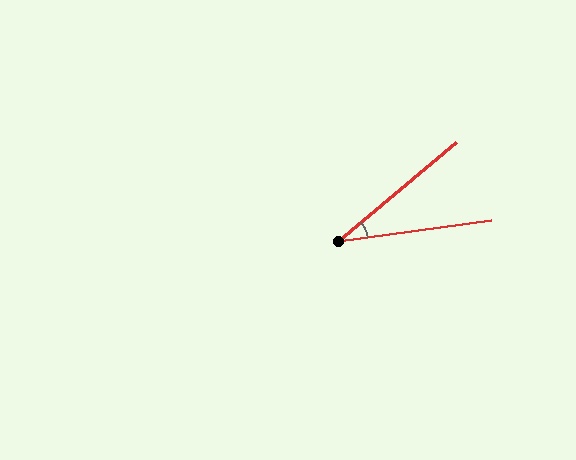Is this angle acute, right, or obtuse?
It is acute.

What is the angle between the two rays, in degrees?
Approximately 32 degrees.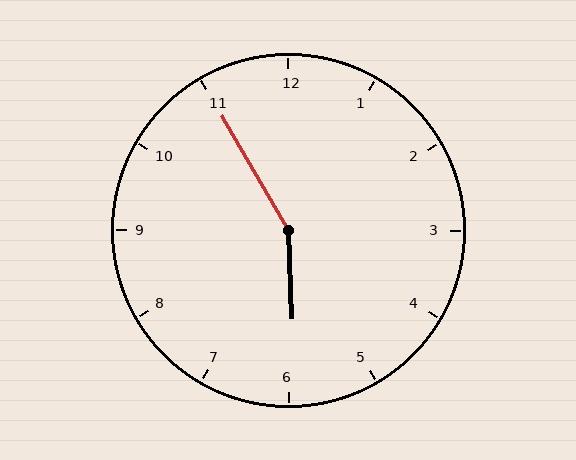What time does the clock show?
5:55.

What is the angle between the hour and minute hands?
Approximately 152 degrees.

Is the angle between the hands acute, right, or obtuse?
It is obtuse.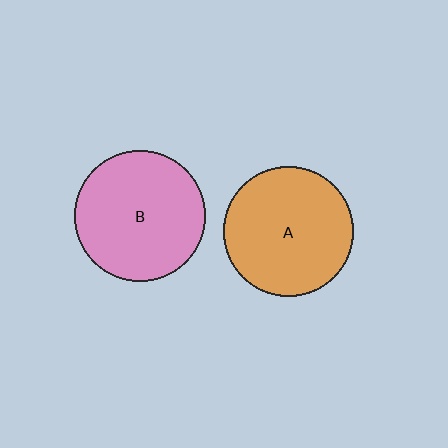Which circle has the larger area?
Circle B (pink).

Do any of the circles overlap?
No, none of the circles overlap.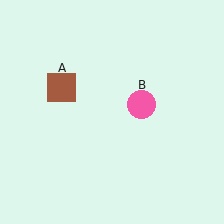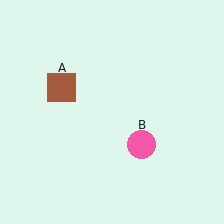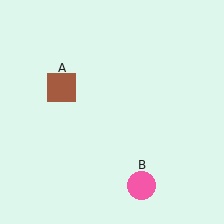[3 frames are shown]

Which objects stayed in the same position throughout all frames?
Brown square (object A) remained stationary.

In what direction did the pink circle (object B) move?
The pink circle (object B) moved down.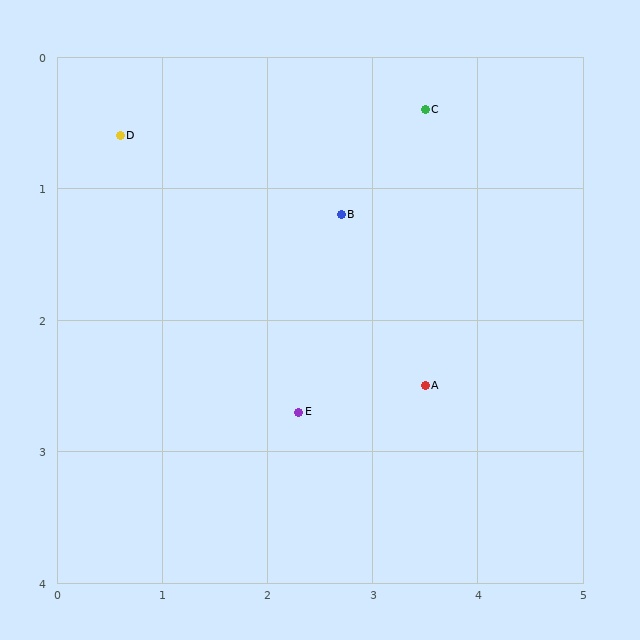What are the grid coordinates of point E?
Point E is at approximately (2.3, 2.7).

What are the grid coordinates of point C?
Point C is at approximately (3.5, 0.4).